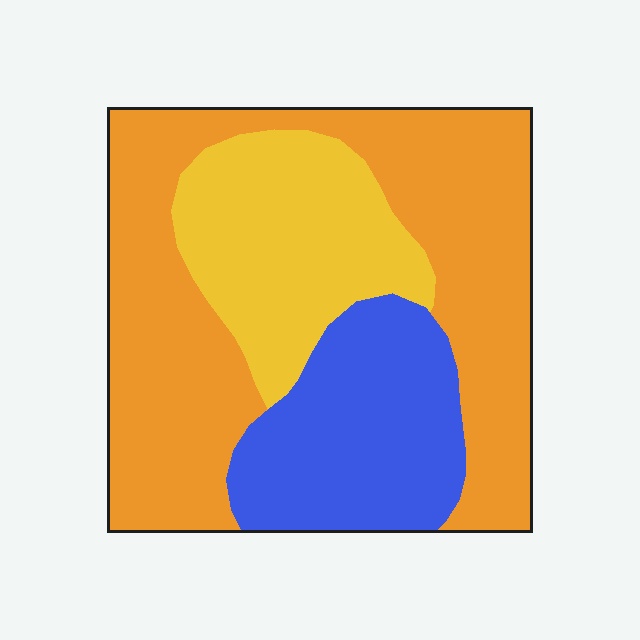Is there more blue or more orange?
Orange.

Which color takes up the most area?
Orange, at roughly 55%.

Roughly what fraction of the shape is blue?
Blue takes up between a sixth and a third of the shape.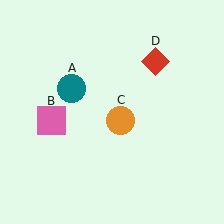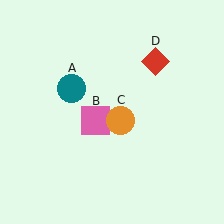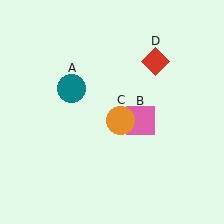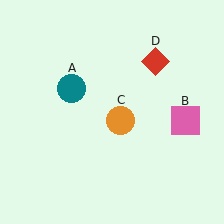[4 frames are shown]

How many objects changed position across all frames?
1 object changed position: pink square (object B).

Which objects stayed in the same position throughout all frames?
Teal circle (object A) and orange circle (object C) and red diamond (object D) remained stationary.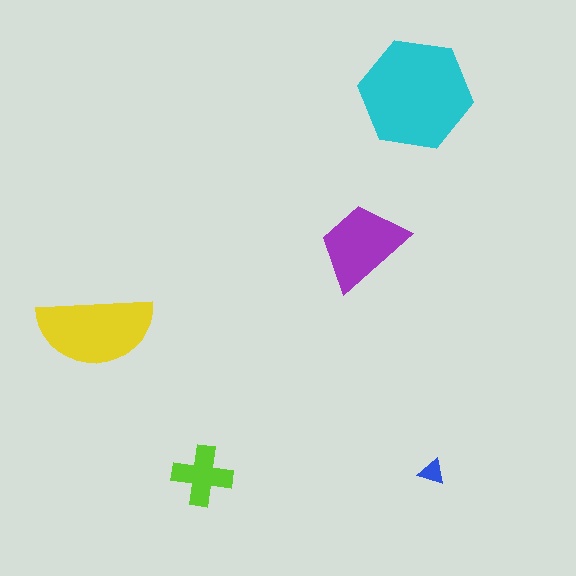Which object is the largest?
The cyan hexagon.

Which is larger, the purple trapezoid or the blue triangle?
The purple trapezoid.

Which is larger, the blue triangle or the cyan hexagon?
The cyan hexagon.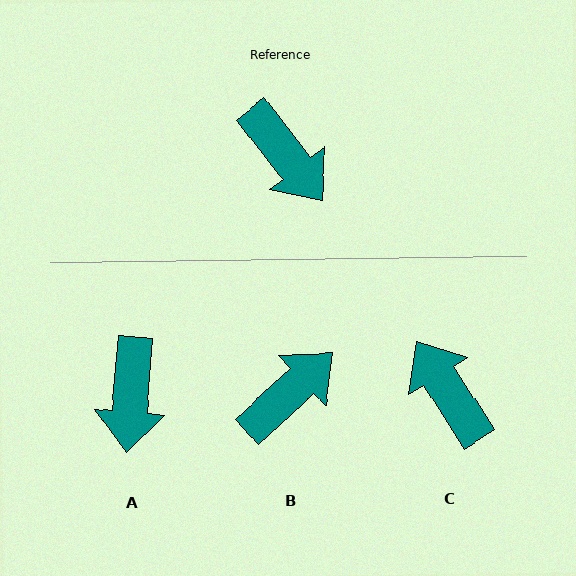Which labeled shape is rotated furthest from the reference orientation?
C, about 175 degrees away.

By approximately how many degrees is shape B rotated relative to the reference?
Approximately 95 degrees counter-clockwise.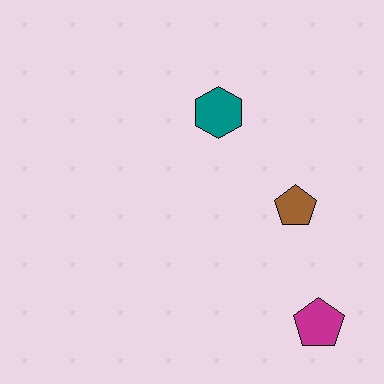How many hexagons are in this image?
There is 1 hexagon.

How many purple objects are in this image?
There are no purple objects.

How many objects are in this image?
There are 3 objects.